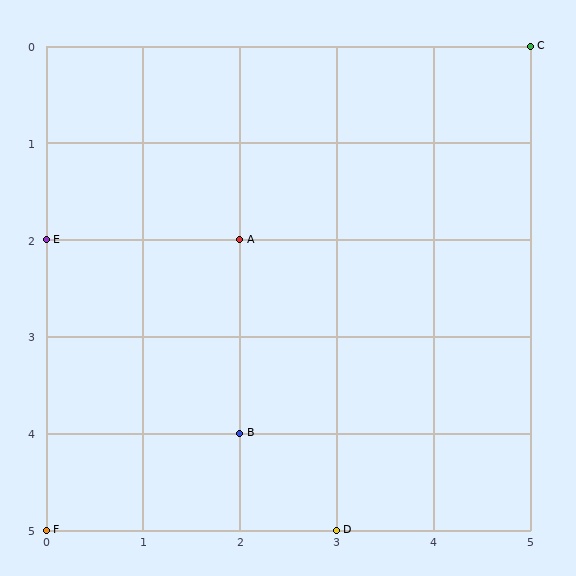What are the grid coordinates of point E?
Point E is at grid coordinates (0, 2).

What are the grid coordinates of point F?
Point F is at grid coordinates (0, 5).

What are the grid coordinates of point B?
Point B is at grid coordinates (2, 4).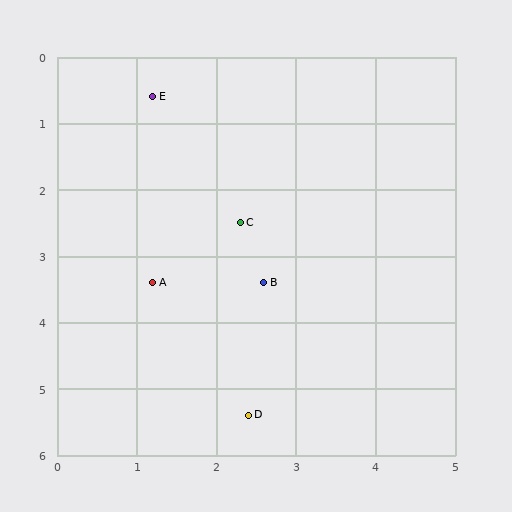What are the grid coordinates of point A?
Point A is at approximately (1.2, 3.4).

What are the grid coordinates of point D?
Point D is at approximately (2.4, 5.4).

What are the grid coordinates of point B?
Point B is at approximately (2.6, 3.4).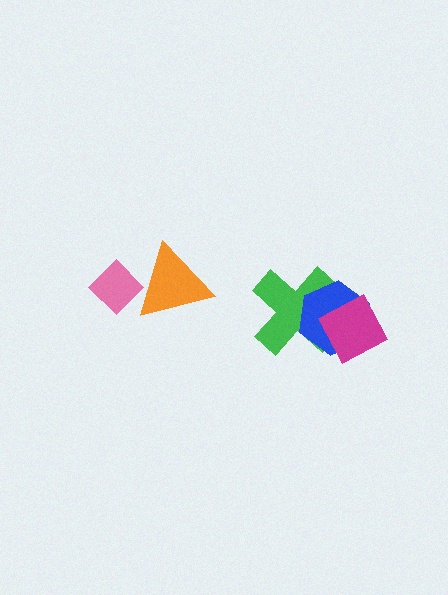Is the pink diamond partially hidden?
Yes, it is partially covered by another shape.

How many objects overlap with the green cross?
2 objects overlap with the green cross.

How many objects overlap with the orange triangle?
1 object overlaps with the orange triangle.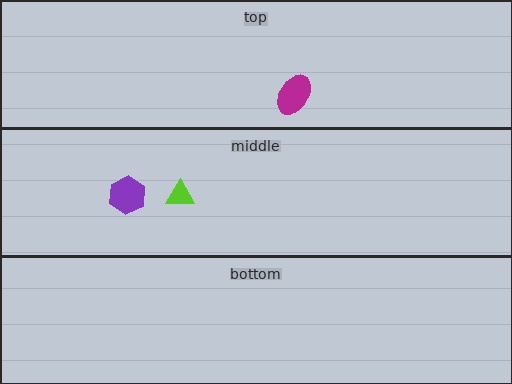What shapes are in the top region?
The magenta ellipse.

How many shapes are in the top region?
1.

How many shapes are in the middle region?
2.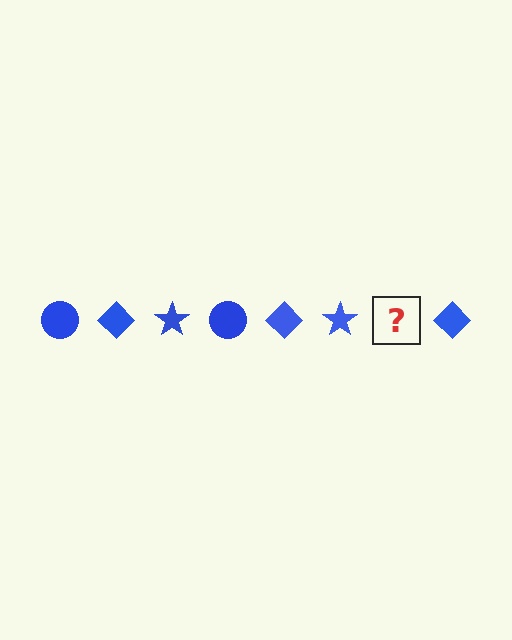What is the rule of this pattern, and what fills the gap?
The rule is that the pattern cycles through circle, diamond, star shapes in blue. The gap should be filled with a blue circle.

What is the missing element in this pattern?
The missing element is a blue circle.